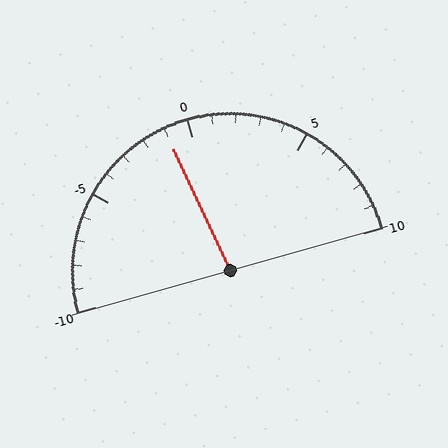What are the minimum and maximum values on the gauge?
The gauge ranges from -10 to 10.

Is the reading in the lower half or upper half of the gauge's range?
The reading is in the lower half of the range (-10 to 10).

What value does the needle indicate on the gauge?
The needle indicates approximately -1.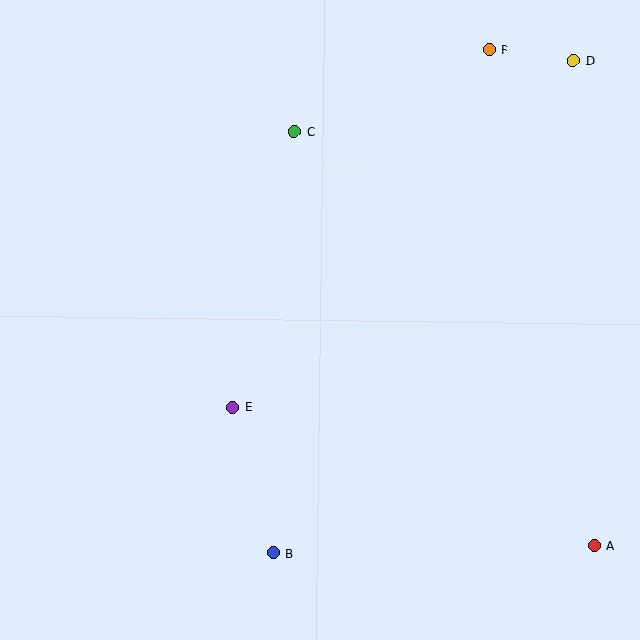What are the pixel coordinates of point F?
Point F is at (489, 50).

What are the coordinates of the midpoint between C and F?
The midpoint between C and F is at (392, 91).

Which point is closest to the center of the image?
Point E at (233, 407) is closest to the center.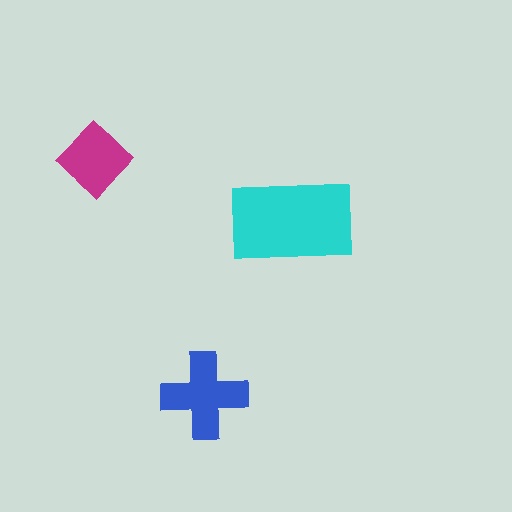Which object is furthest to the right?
The cyan rectangle is rightmost.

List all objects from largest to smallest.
The cyan rectangle, the blue cross, the magenta diamond.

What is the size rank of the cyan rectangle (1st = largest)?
1st.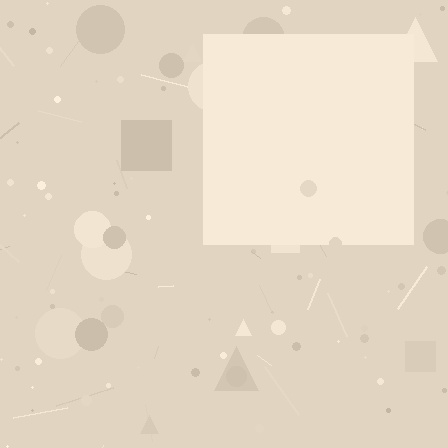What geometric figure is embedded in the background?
A square is embedded in the background.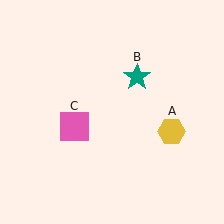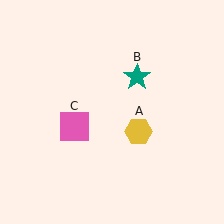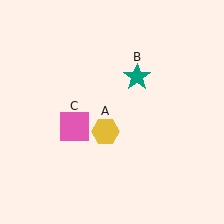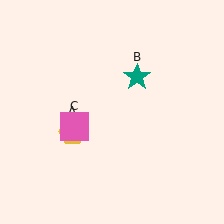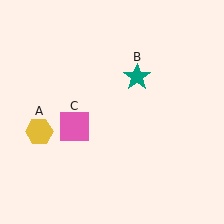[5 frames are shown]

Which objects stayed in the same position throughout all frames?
Teal star (object B) and pink square (object C) remained stationary.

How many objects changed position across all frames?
1 object changed position: yellow hexagon (object A).